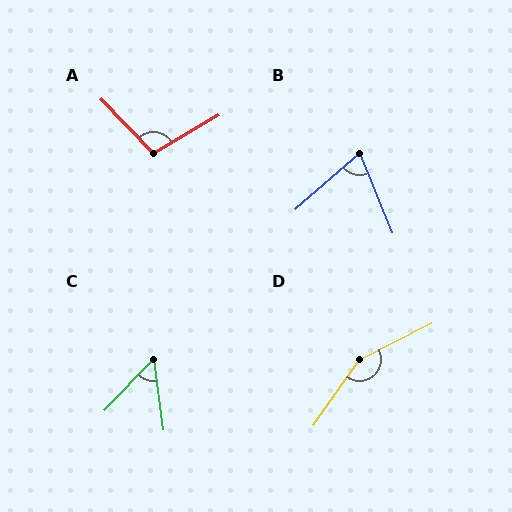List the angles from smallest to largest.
C (51°), B (71°), A (103°), D (152°).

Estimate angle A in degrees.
Approximately 103 degrees.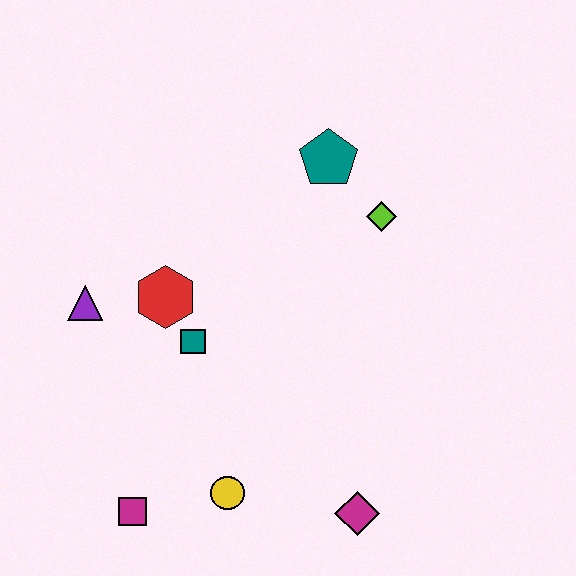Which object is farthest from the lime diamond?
The magenta square is farthest from the lime diamond.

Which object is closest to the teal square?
The red hexagon is closest to the teal square.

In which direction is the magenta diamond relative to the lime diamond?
The magenta diamond is below the lime diamond.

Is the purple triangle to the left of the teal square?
Yes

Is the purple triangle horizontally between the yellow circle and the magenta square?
No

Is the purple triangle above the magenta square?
Yes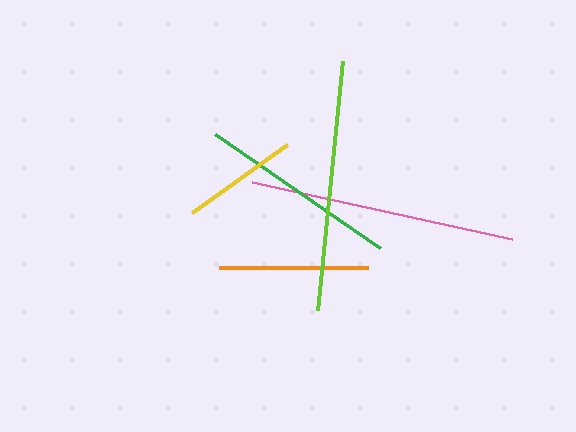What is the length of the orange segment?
The orange segment is approximately 149 pixels long.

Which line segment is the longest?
The pink line is the longest at approximately 267 pixels.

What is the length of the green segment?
The green segment is approximately 200 pixels long.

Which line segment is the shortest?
The yellow line is the shortest at approximately 118 pixels.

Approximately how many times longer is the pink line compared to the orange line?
The pink line is approximately 1.8 times the length of the orange line.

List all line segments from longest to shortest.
From longest to shortest: pink, lime, green, orange, yellow.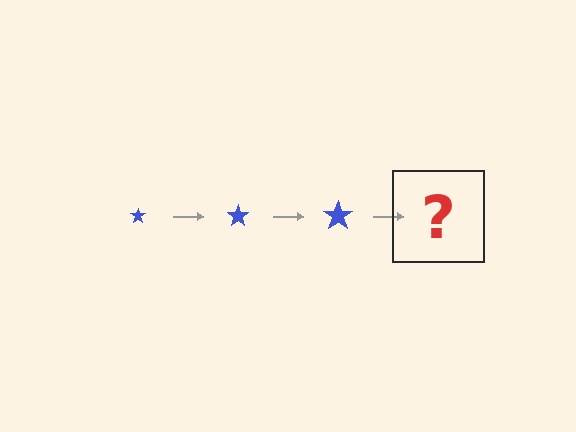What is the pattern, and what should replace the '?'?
The pattern is that the star gets progressively larger each step. The '?' should be a blue star, larger than the previous one.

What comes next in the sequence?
The next element should be a blue star, larger than the previous one.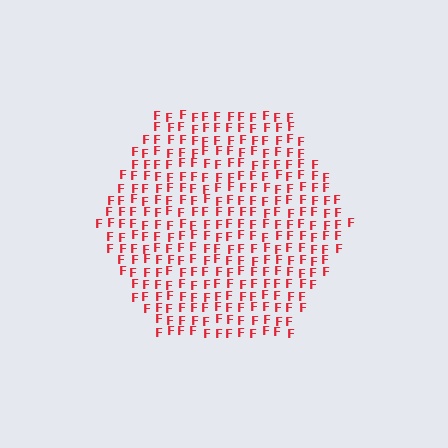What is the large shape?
The large shape is a hexagon.